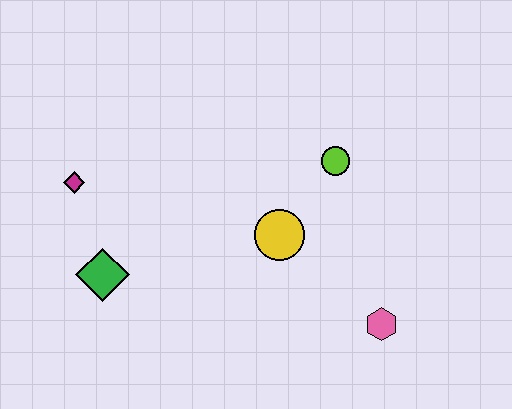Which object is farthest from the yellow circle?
The magenta diamond is farthest from the yellow circle.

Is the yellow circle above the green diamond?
Yes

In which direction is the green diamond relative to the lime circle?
The green diamond is to the left of the lime circle.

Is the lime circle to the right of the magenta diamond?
Yes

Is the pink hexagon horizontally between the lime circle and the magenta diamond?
No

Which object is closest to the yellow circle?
The lime circle is closest to the yellow circle.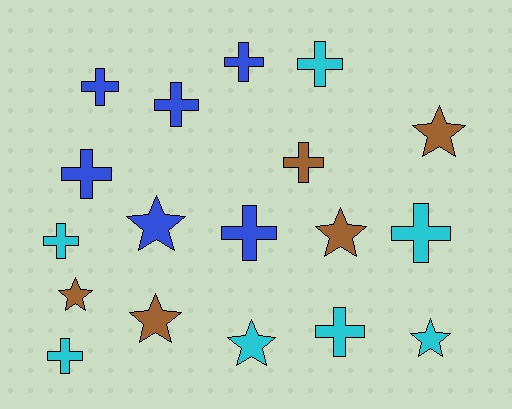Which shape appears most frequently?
Cross, with 11 objects.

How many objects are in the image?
There are 18 objects.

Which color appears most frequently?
Cyan, with 7 objects.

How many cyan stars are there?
There are 2 cyan stars.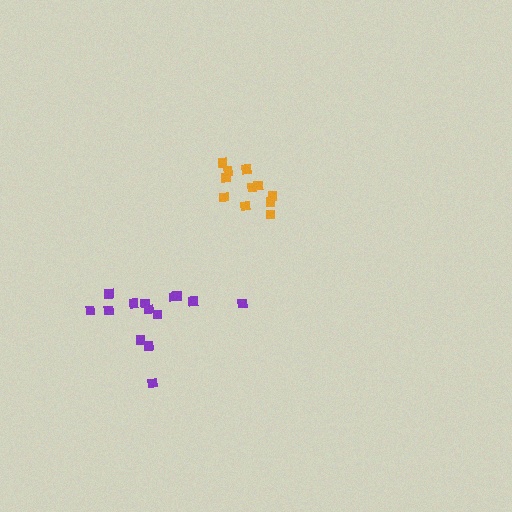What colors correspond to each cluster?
The clusters are colored: orange, purple.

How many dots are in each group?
Group 1: 11 dots, Group 2: 14 dots (25 total).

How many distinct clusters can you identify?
There are 2 distinct clusters.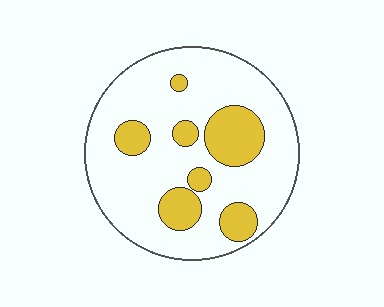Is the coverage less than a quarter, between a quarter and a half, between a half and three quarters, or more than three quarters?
Less than a quarter.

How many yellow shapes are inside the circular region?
7.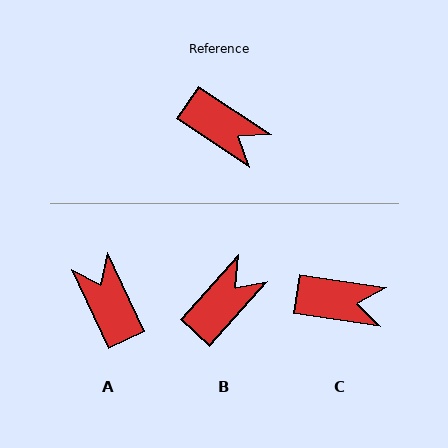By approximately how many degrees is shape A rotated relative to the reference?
Approximately 149 degrees counter-clockwise.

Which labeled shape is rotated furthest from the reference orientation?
A, about 149 degrees away.